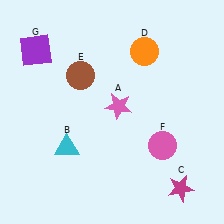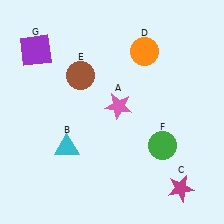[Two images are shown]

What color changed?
The circle (F) changed from pink in Image 1 to green in Image 2.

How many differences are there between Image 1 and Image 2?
There is 1 difference between the two images.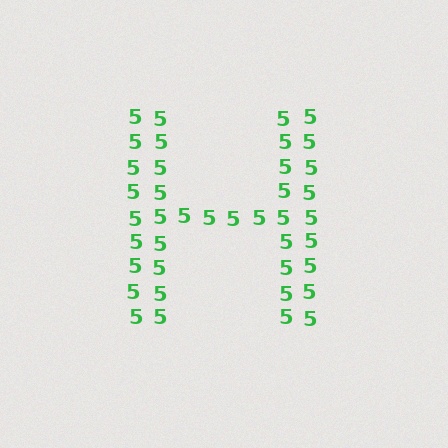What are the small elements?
The small elements are digit 5's.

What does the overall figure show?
The overall figure shows the letter H.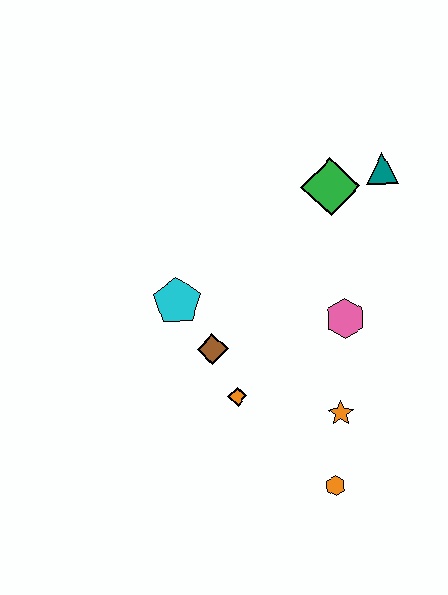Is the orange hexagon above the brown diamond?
No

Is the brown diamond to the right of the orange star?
No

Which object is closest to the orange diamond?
The brown diamond is closest to the orange diamond.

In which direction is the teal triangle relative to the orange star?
The teal triangle is above the orange star.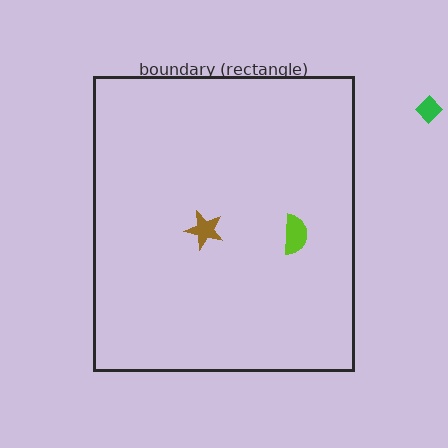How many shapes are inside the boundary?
2 inside, 1 outside.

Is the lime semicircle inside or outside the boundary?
Inside.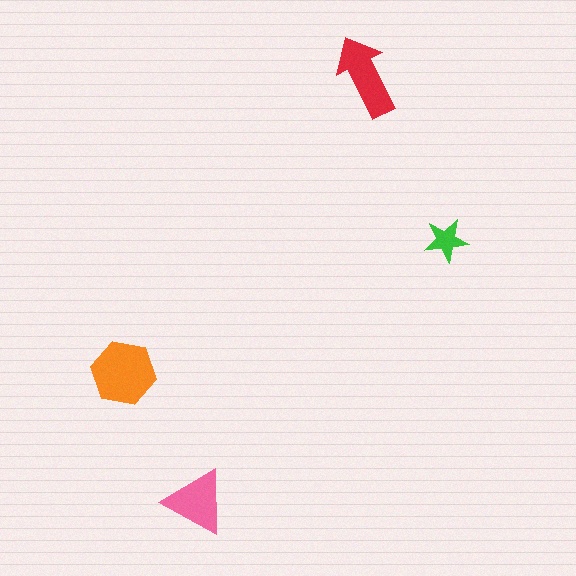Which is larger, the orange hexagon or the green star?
The orange hexagon.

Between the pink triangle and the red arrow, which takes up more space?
The red arrow.